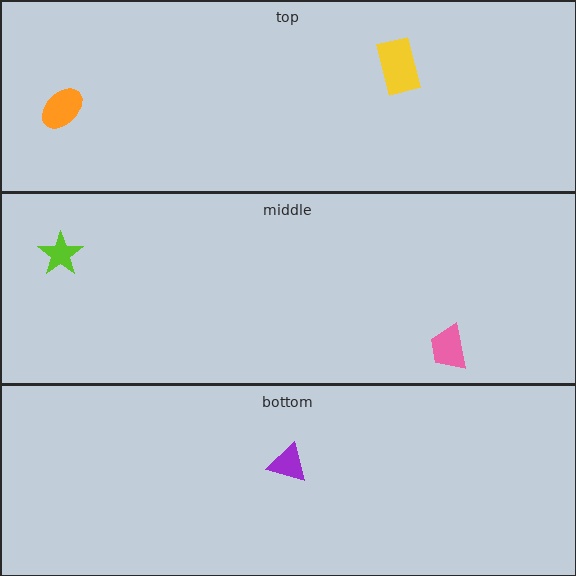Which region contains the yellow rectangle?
The top region.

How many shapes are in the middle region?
2.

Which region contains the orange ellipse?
The top region.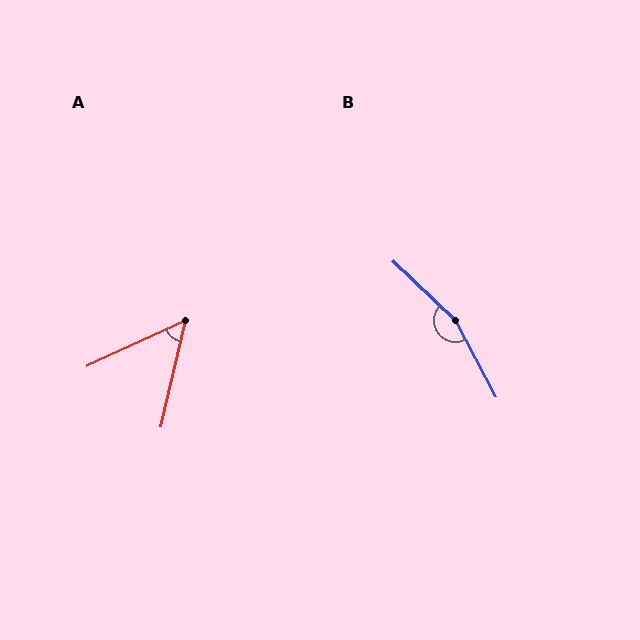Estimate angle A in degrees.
Approximately 52 degrees.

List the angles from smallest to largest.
A (52°), B (162°).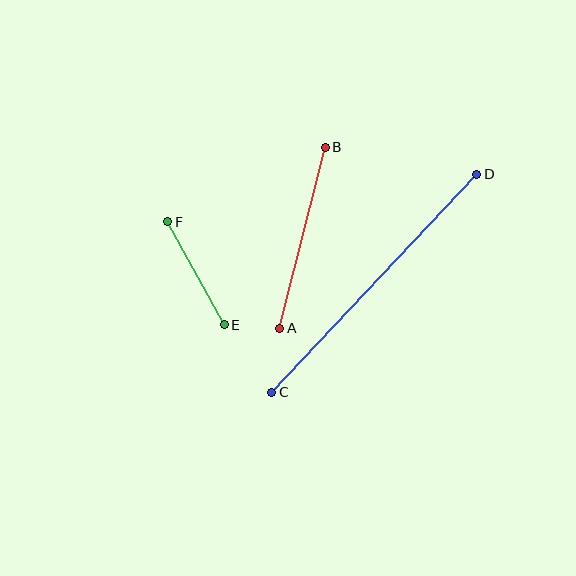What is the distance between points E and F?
The distance is approximately 118 pixels.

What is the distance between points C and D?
The distance is approximately 299 pixels.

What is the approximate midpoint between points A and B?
The midpoint is at approximately (302, 238) pixels.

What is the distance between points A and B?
The distance is approximately 186 pixels.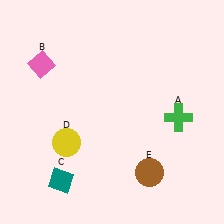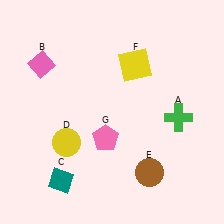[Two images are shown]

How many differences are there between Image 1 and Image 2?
There are 2 differences between the two images.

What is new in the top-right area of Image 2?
A yellow square (F) was added in the top-right area of Image 2.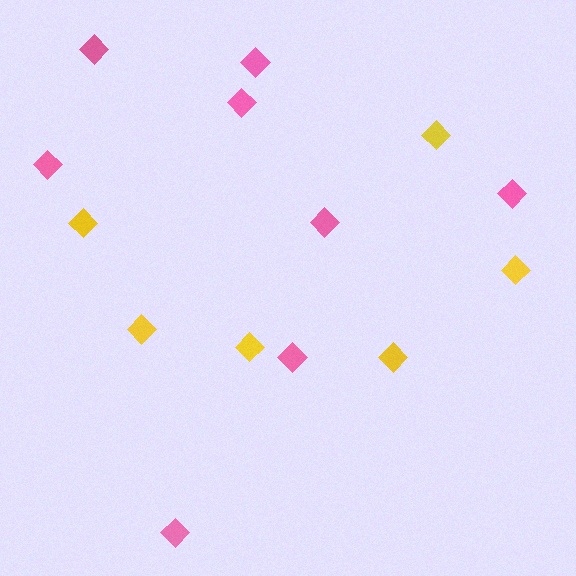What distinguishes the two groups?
There are 2 groups: one group of yellow diamonds (6) and one group of pink diamonds (8).